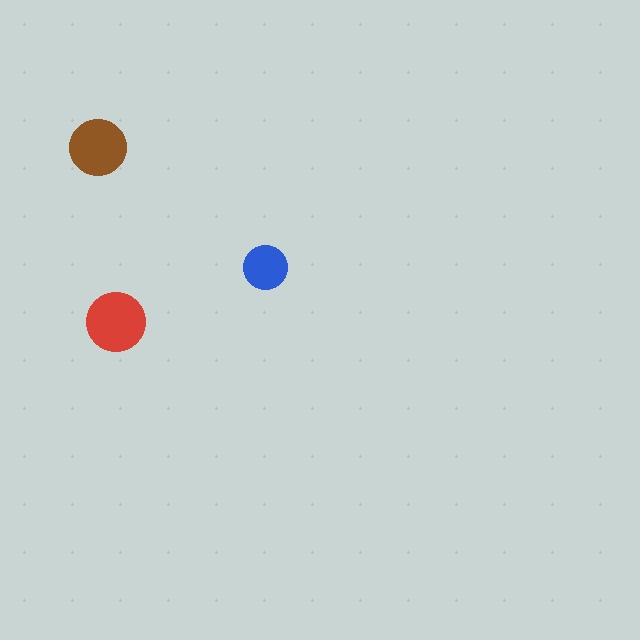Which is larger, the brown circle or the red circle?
The red one.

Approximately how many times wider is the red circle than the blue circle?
About 1.5 times wider.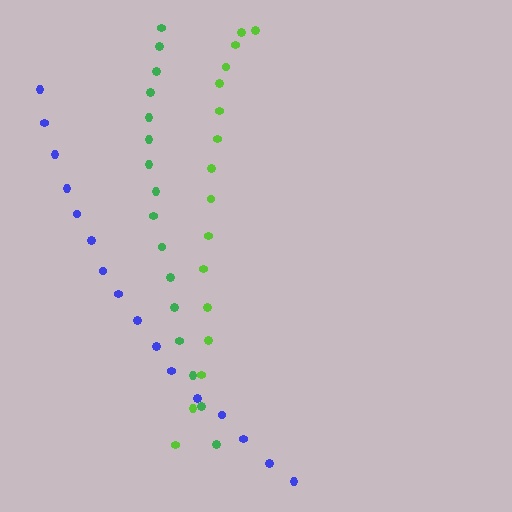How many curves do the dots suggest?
There are 3 distinct paths.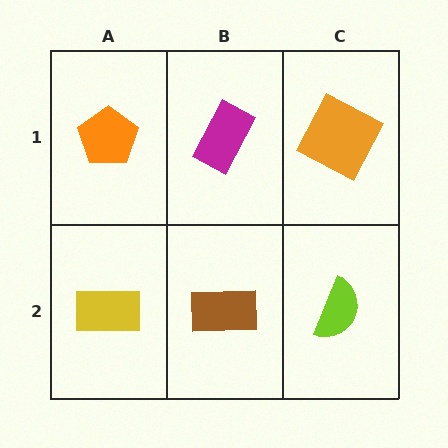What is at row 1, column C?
An orange square.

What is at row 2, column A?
A yellow rectangle.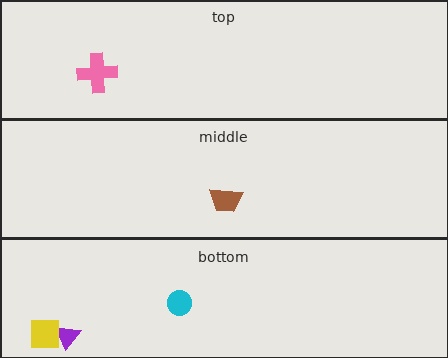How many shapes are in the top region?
1.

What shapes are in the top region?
The pink cross.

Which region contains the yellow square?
The bottom region.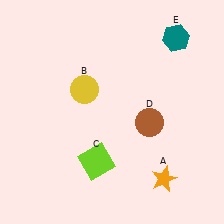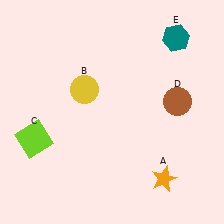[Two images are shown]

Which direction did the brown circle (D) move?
The brown circle (D) moved right.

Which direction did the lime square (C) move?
The lime square (C) moved left.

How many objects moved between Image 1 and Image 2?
2 objects moved between the two images.